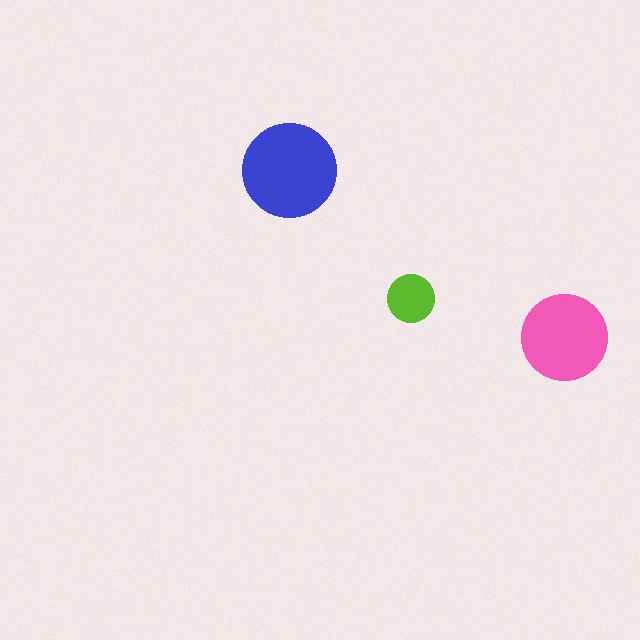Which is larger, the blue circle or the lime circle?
The blue one.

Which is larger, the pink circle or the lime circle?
The pink one.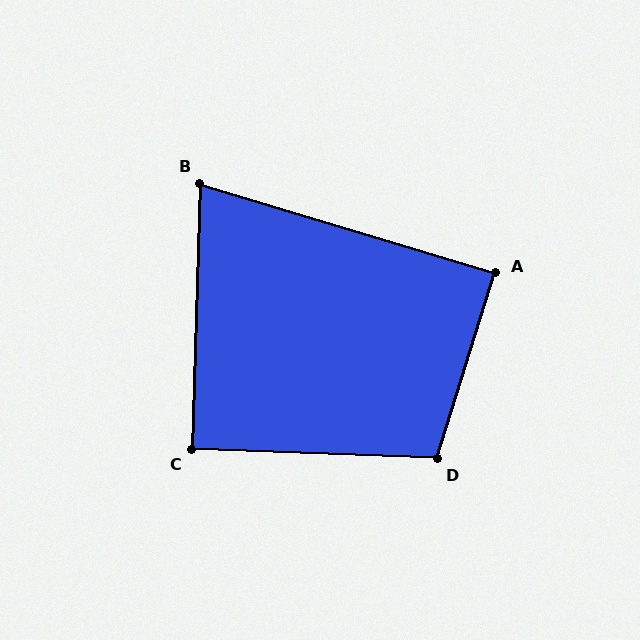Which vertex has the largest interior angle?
D, at approximately 105 degrees.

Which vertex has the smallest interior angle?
B, at approximately 75 degrees.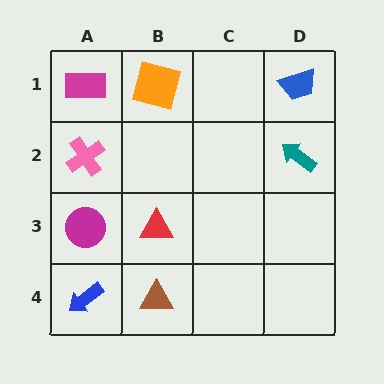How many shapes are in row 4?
2 shapes.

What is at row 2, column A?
A pink cross.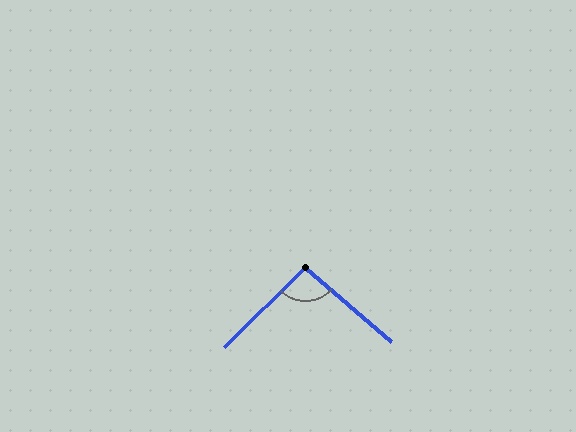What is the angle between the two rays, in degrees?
Approximately 95 degrees.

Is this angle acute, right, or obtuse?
It is approximately a right angle.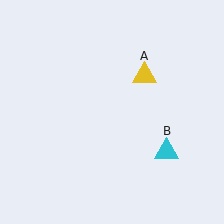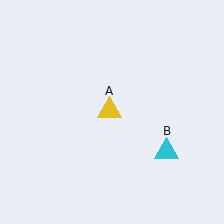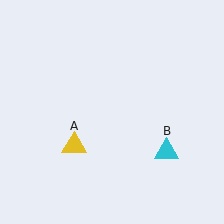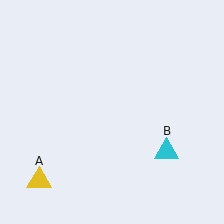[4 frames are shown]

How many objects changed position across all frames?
1 object changed position: yellow triangle (object A).